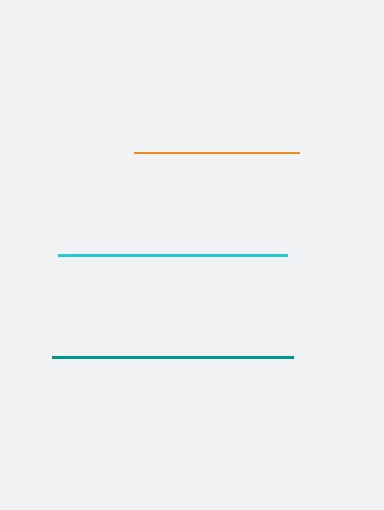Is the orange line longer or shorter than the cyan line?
The cyan line is longer than the orange line.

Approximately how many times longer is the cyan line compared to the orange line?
The cyan line is approximately 1.4 times the length of the orange line.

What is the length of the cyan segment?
The cyan segment is approximately 229 pixels long.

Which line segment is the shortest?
The orange line is the shortest at approximately 165 pixels.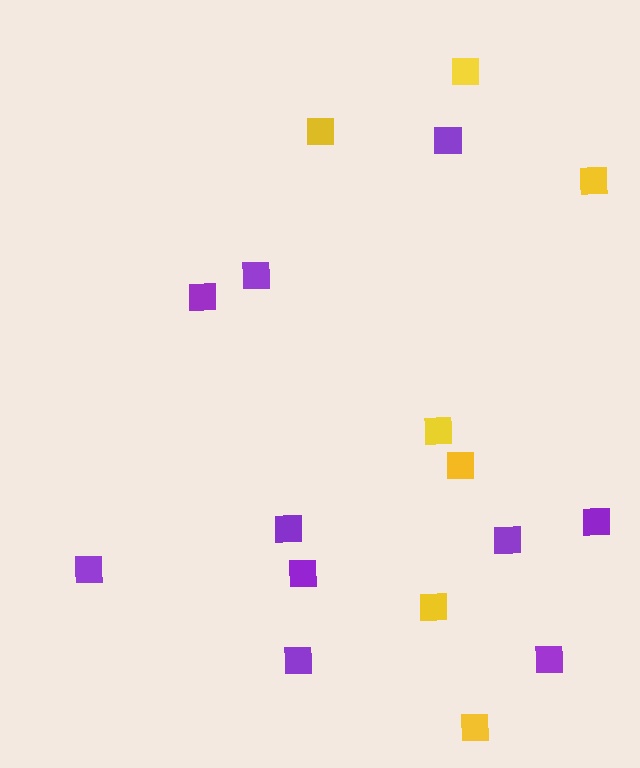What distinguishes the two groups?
There are 2 groups: one group of purple squares (10) and one group of yellow squares (7).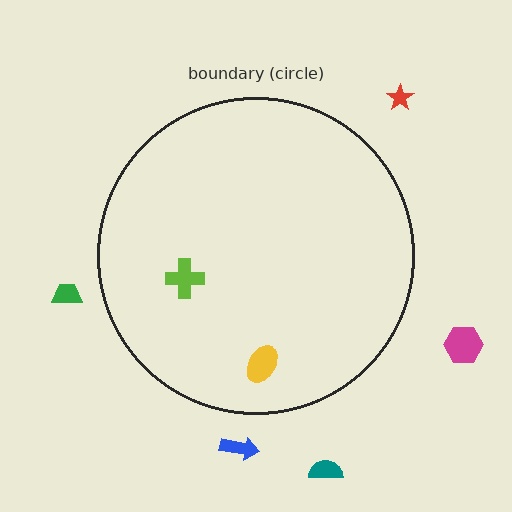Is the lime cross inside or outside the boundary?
Inside.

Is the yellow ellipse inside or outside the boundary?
Inside.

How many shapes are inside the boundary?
2 inside, 5 outside.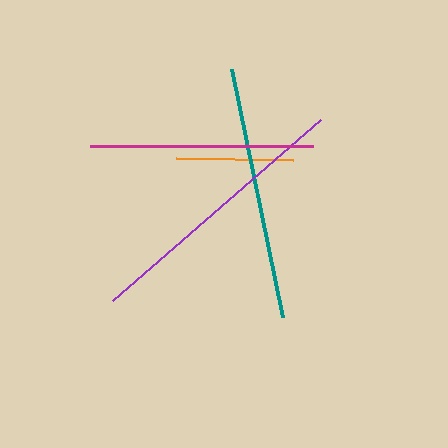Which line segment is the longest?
The purple line is the longest at approximately 276 pixels.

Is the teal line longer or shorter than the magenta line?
The teal line is longer than the magenta line.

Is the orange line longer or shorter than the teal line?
The teal line is longer than the orange line.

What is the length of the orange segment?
The orange segment is approximately 117 pixels long.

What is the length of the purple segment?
The purple segment is approximately 276 pixels long.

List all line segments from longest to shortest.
From longest to shortest: purple, teal, magenta, orange.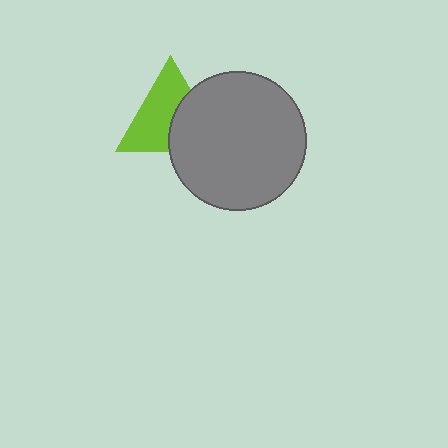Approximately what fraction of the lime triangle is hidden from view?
Roughly 40% of the lime triangle is hidden behind the gray circle.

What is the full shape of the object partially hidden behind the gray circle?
The partially hidden object is a lime triangle.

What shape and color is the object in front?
The object in front is a gray circle.